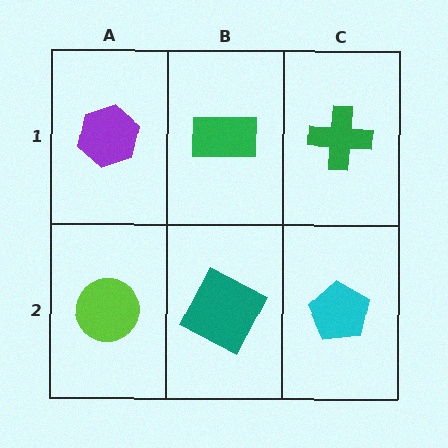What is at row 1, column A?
A purple hexagon.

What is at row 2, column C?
A cyan pentagon.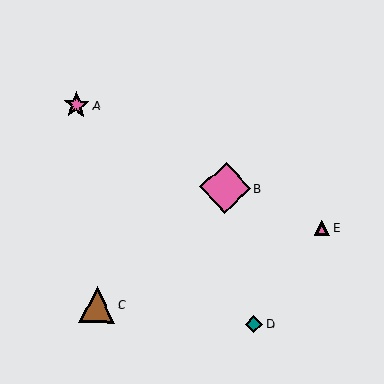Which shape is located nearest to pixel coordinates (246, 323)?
The teal diamond (labeled D) at (254, 324) is nearest to that location.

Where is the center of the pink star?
The center of the pink star is at (76, 105).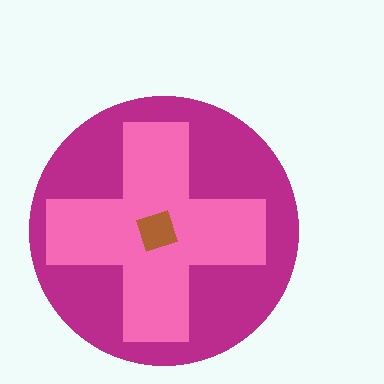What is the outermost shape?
The magenta circle.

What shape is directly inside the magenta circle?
The pink cross.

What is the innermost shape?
The brown square.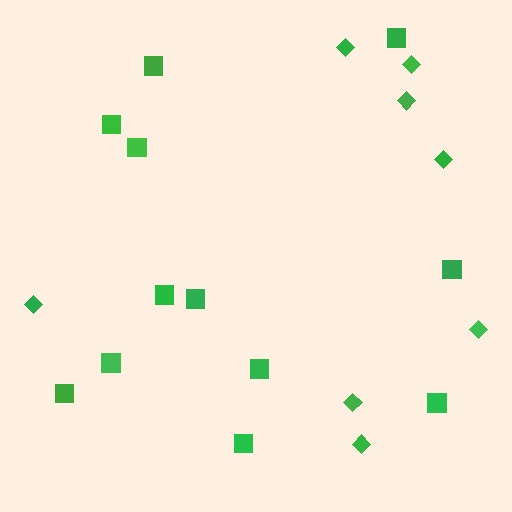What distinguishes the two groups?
There are 2 groups: one group of diamonds (8) and one group of squares (12).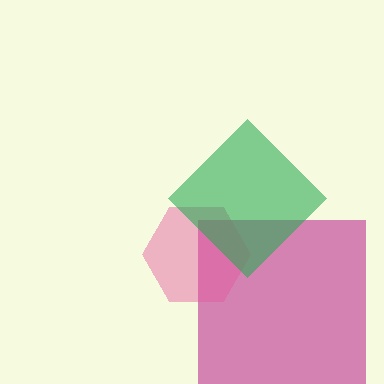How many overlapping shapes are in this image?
There are 3 overlapping shapes in the image.